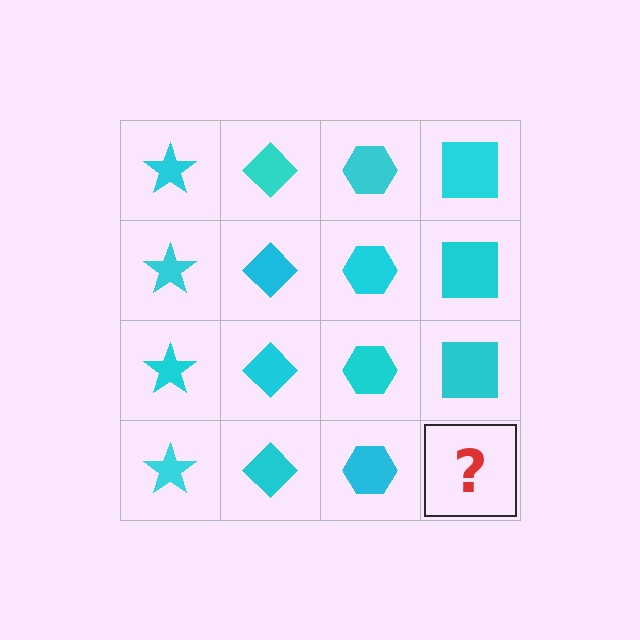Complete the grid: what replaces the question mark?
The question mark should be replaced with a cyan square.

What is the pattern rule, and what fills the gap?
The rule is that each column has a consistent shape. The gap should be filled with a cyan square.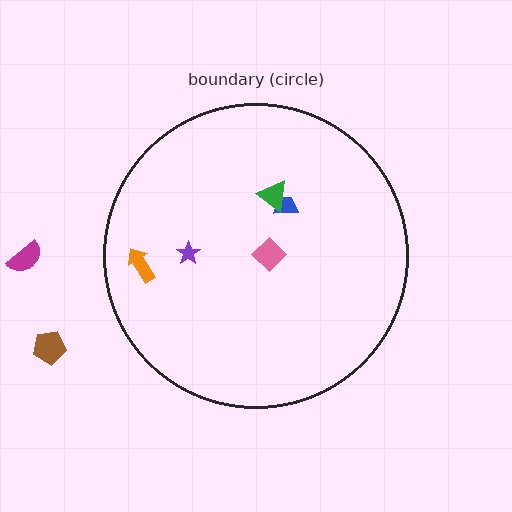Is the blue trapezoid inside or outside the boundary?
Inside.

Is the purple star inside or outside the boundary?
Inside.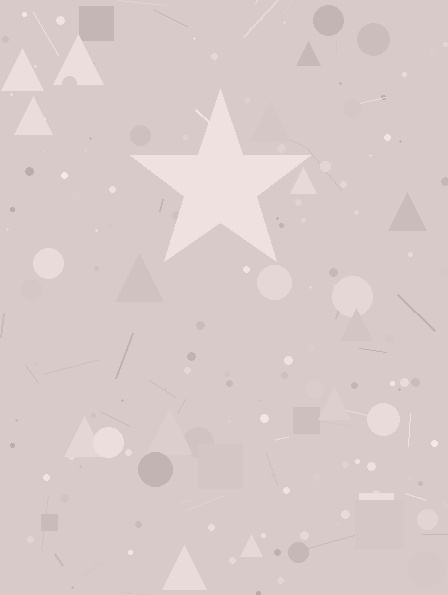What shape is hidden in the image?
A star is hidden in the image.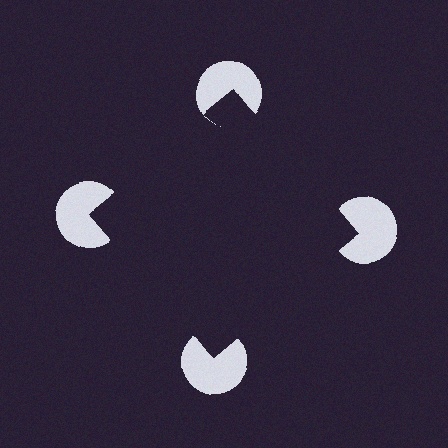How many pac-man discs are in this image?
There are 4 — one at each vertex of the illusory square.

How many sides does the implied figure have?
4 sides.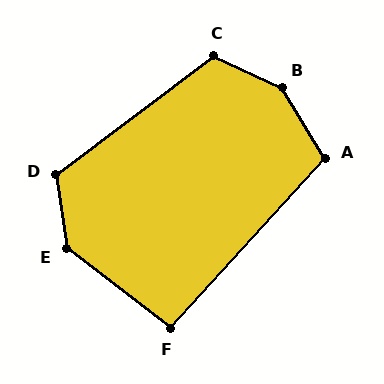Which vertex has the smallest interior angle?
F, at approximately 95 degrees.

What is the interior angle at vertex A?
Approximately 106 degrees (obtuse).